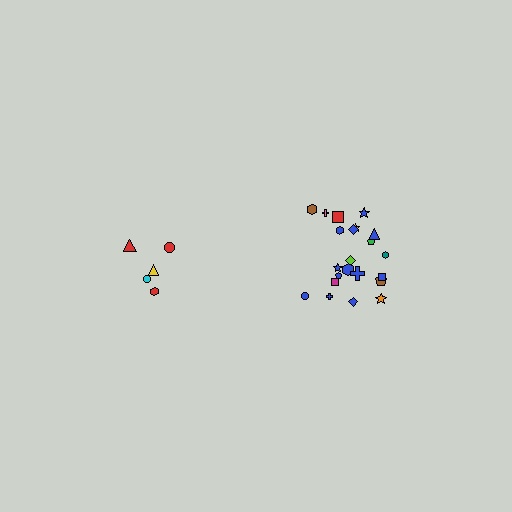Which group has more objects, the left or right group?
The right group.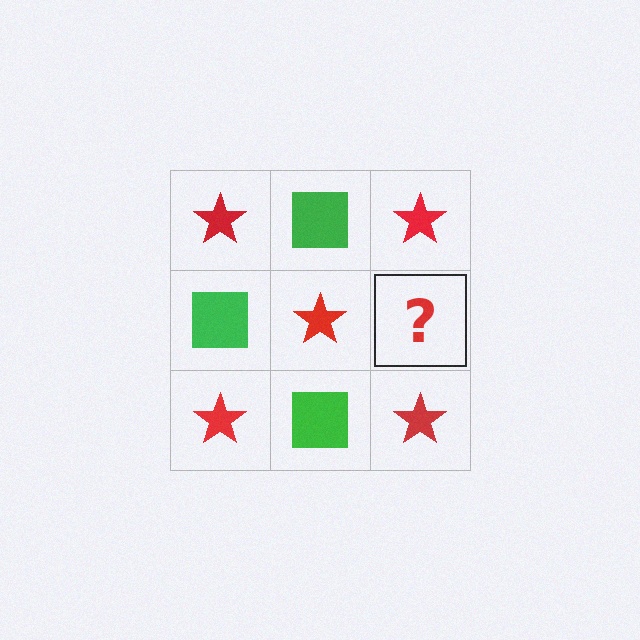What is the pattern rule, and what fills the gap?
The rule is that it alternates red star and green square in a checkerboard pattern. The gap should be filled with a green square.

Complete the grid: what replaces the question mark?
The question mark should be replaced with a green square.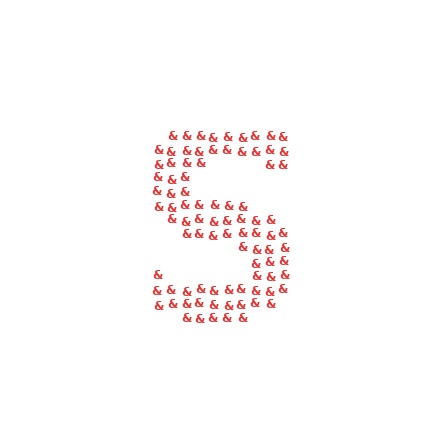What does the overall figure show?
The overall figure shows the letter S.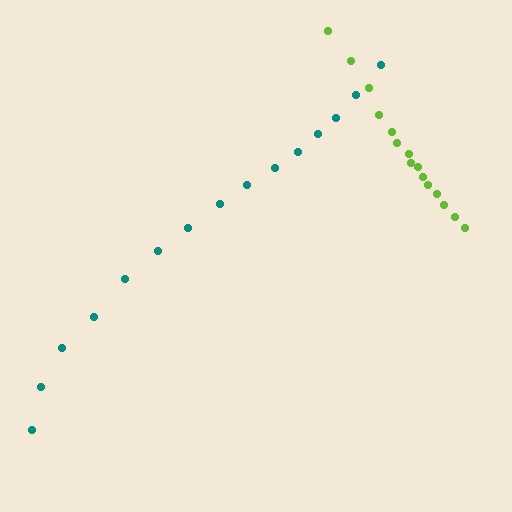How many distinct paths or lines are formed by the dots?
There are 2 distinct paths.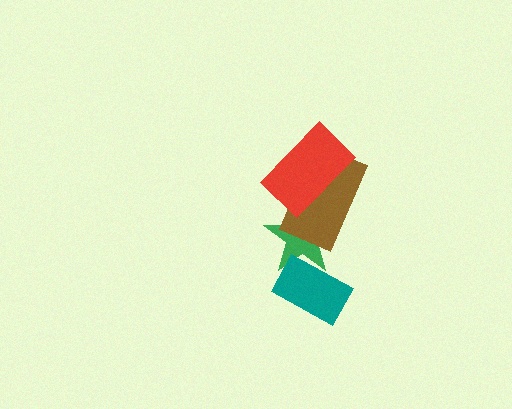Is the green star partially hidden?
Yes, it is partially covered by another shape.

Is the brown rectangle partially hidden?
Yes, it is partially covered by another shape.